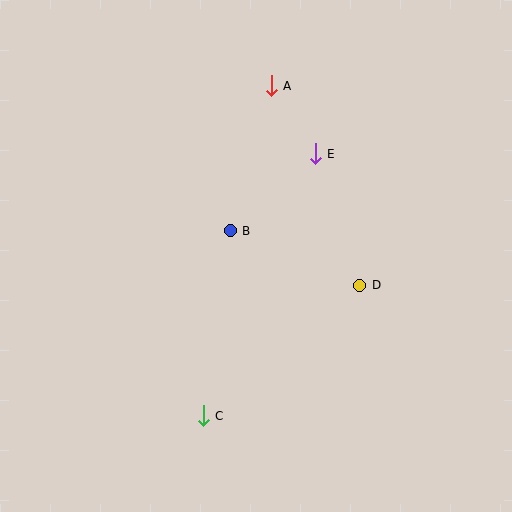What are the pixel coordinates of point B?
Point B is at (230, 231).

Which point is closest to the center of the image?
Point B at (230, 231) is closest to the center.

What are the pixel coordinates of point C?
Point C is at (203, 416).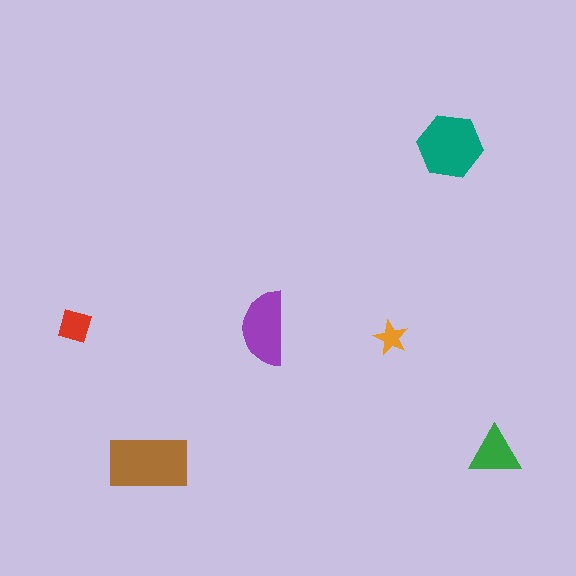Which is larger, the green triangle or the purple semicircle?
The purple semicircle.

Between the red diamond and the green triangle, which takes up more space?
The green triangle.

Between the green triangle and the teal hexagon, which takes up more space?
The teal hexagon.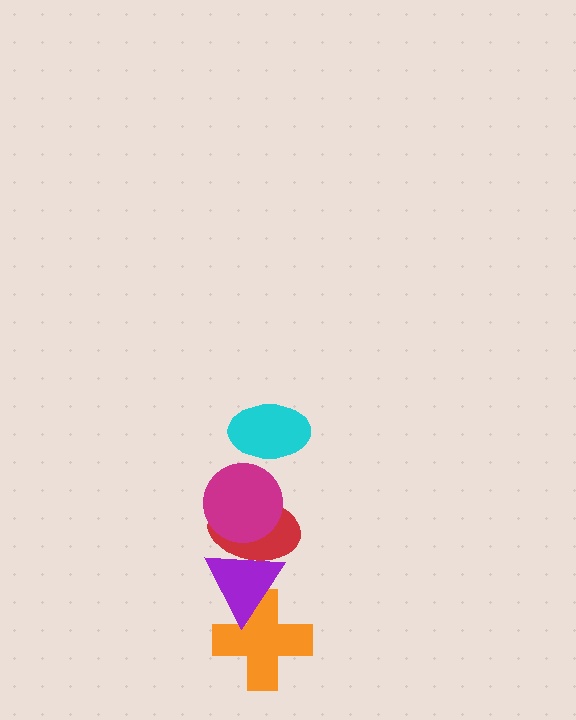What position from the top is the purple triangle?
The purple triangle is 4th from the top.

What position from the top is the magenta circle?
The magenta circle is 2nd from the top.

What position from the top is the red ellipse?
The red ellipse is 3rd from the top.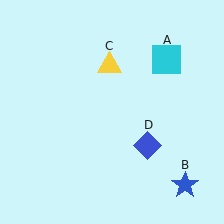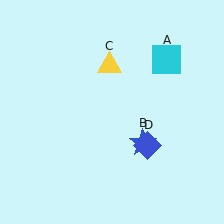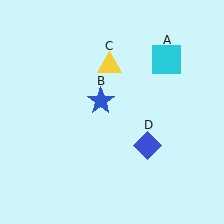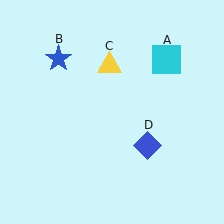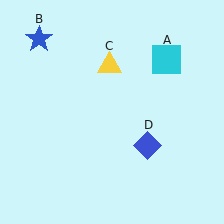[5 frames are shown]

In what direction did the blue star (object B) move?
The blue star (object B) moved up and to the left.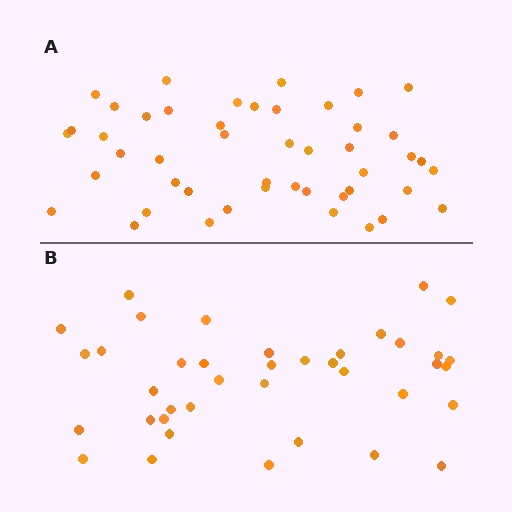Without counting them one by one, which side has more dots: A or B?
Region A (the top region) has more dots.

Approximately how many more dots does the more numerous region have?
Region A has roughly 8 or so more dots than region B.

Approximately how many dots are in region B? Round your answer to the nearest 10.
About 40 dots. (The exact count is 39, which rounds to 40.)